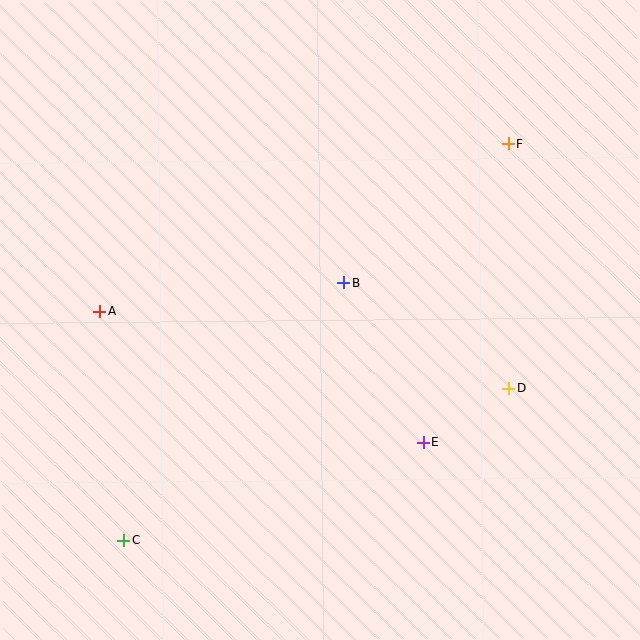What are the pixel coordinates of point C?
Point C is at (124, 540).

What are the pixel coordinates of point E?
Point E is at (423, 442).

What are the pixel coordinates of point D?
Point D is at (508, 388).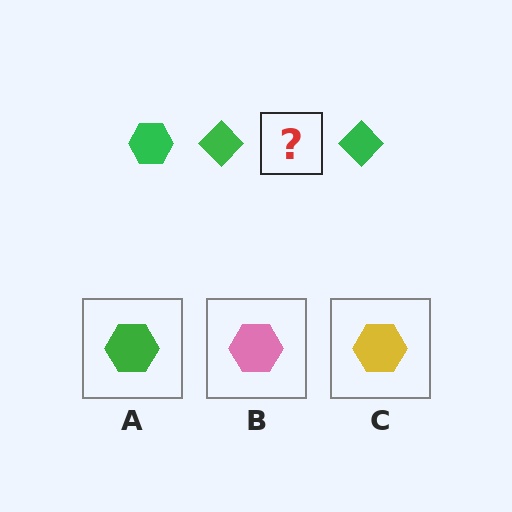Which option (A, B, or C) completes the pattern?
A.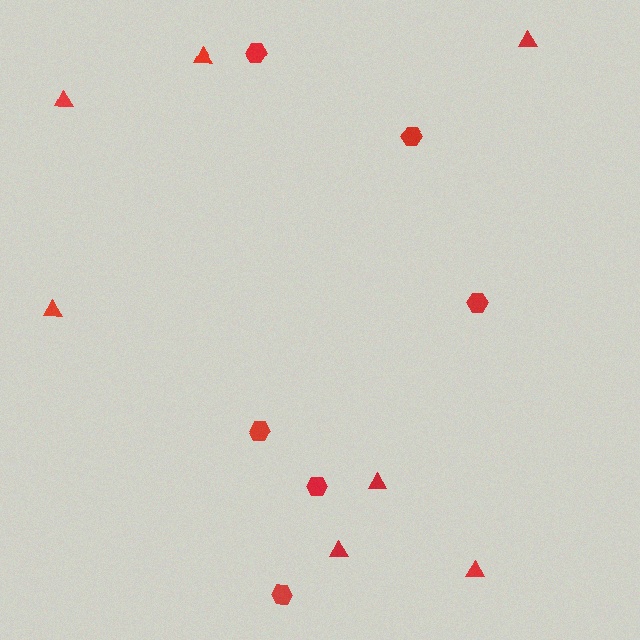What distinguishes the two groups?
There are 2 groups: one group of triangles (7) and one group of hexagons (6).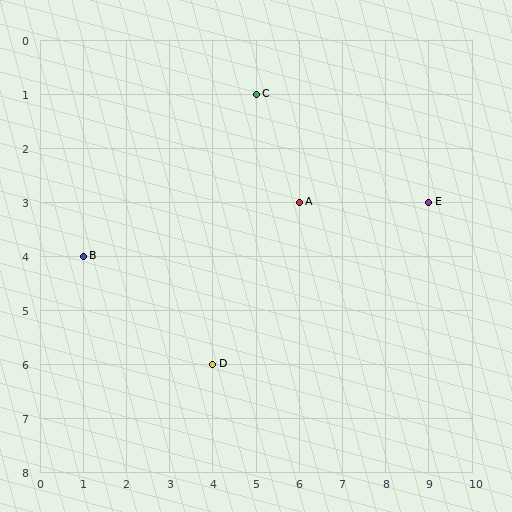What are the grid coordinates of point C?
Point C is at grid coordinates (5, 1).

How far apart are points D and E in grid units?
Points D and E are 5 columns and 3 rows apart (about 5.8 grid units diagonally).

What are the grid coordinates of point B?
Point B is at grid coordinates (1, 4).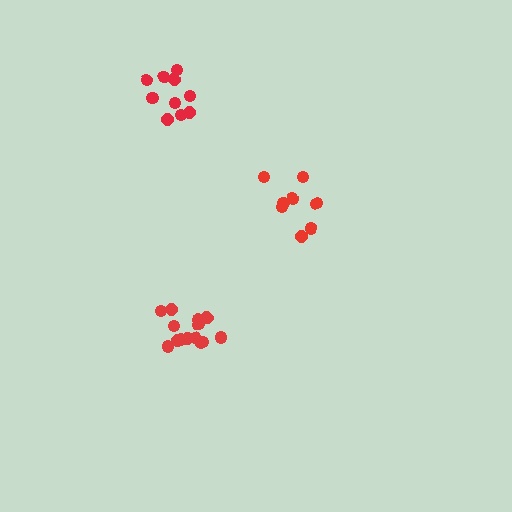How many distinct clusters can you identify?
There are 3 distinct clusters.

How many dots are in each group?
Group 1: 8 dots, Group 2: 14 dots, Group 3: 10 dots (32 total).